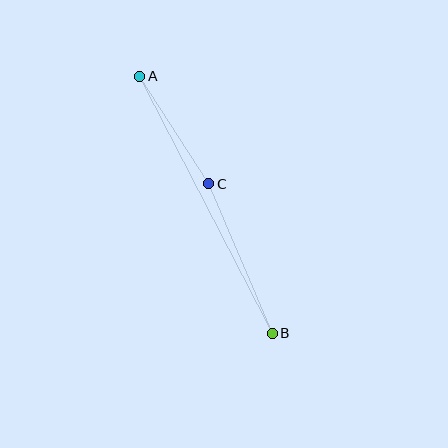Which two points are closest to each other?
Points A and C are closest to each other.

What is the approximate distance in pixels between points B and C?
The distance between B and C is approximately 163 pixels.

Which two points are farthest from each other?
Points A and B are farthest from each other.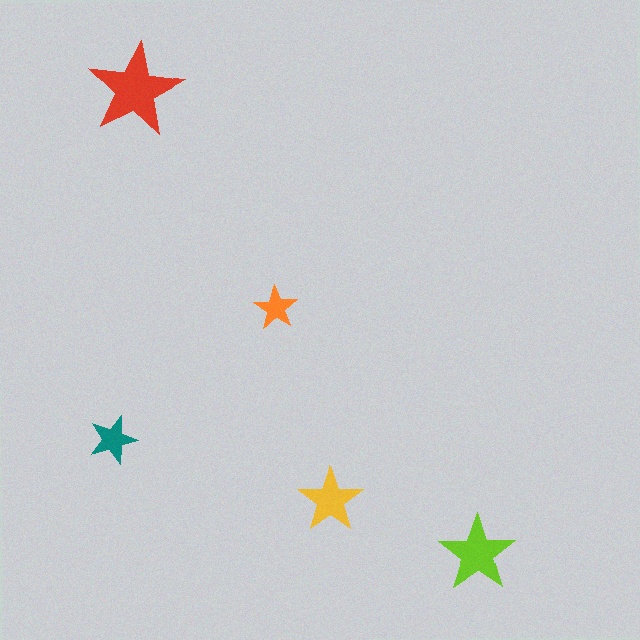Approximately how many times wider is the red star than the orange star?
About 2 times wider.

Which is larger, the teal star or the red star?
The red one.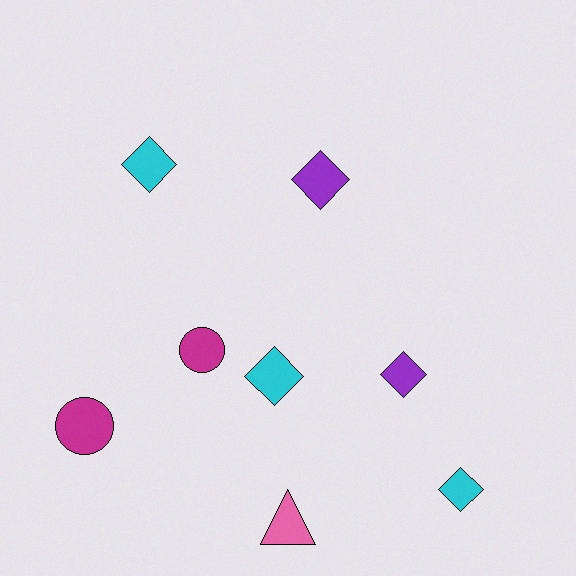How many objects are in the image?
There are 8 objects.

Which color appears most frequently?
Cyan, with 3 objects.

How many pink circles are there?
There are no pink circles.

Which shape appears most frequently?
Diamond, with 5 objects.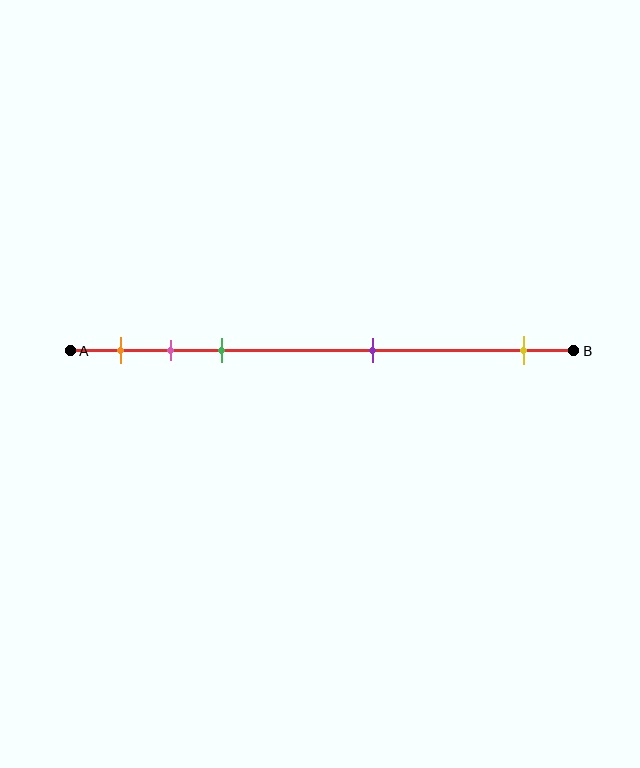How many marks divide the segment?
There are 5 marks dividing the segment.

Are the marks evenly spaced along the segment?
No, the marks are not evenly spaced.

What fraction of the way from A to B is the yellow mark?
The yellow mark is approximately 90% (0.9) of the way from A to B.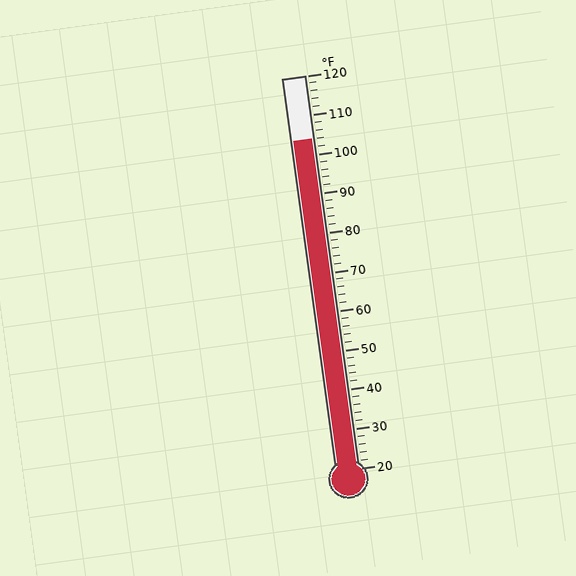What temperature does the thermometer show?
The thermometer shows approximately 104°F.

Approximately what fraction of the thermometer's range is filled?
The thermometer is filled to approximately 85% of its range.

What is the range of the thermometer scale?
The thermometer scale ranges from 20°F to 120°F.